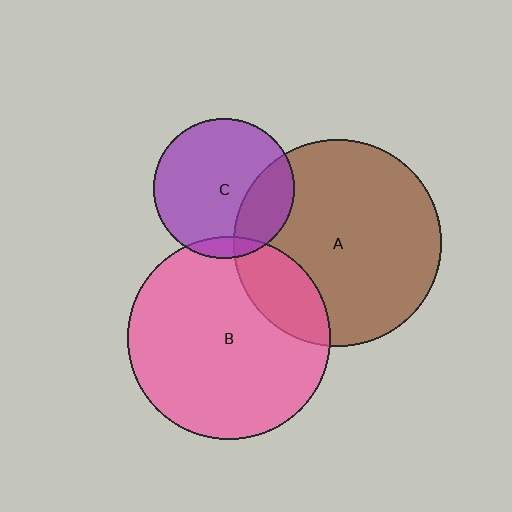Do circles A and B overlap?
Yes.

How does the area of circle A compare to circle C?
Approximately 2.2 times.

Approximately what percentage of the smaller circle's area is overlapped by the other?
Approximately 20%.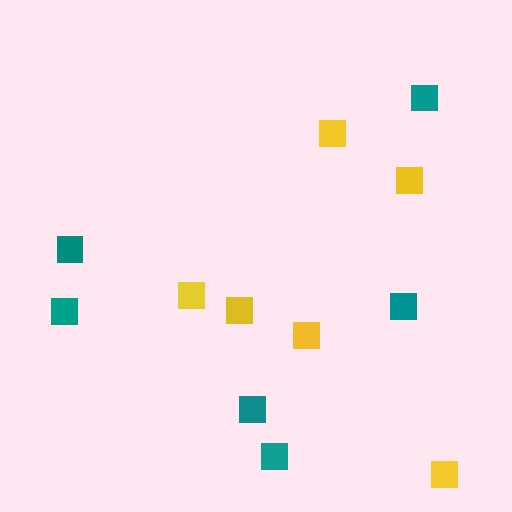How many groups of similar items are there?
There are 2 groups: one group of yellow squares (6) and one group of teal squares (6).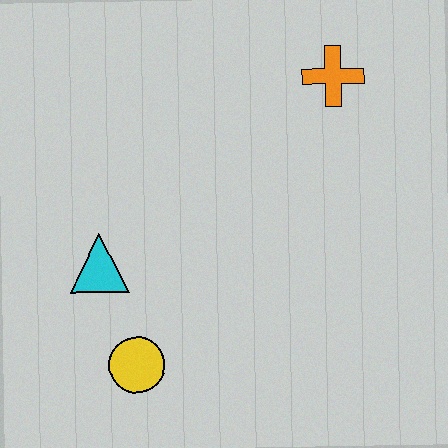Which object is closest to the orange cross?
The cyan triangle is closest to the orange cross.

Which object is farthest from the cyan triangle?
The orange cross is farthest from the cyan triangle.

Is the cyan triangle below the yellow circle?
No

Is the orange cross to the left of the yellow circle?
No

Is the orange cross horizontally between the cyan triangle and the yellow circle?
No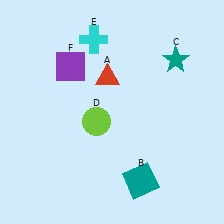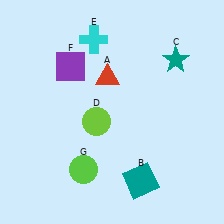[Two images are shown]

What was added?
A lime circle (G) was added in Image 2.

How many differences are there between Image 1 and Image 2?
There is 1 difference between the two images.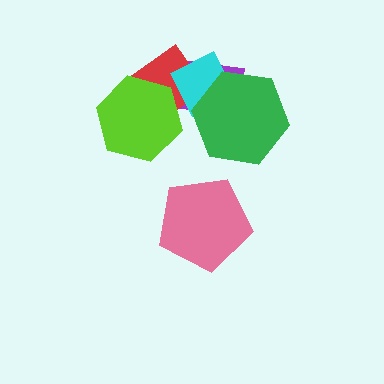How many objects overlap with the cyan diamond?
3 objects overlap with the cyan diamond.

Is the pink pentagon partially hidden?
No, no other shape covers it.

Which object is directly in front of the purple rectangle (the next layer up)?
The red diamond is directly in front of the purple rectangle.